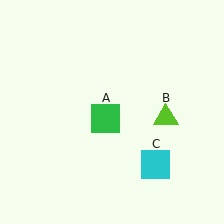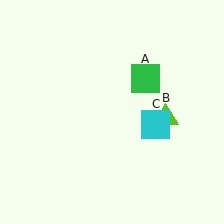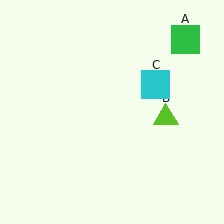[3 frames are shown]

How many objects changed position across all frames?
2 objects changed position: green square (object A), cyan square (object C).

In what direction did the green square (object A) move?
The green square (object A) moved up and to the right.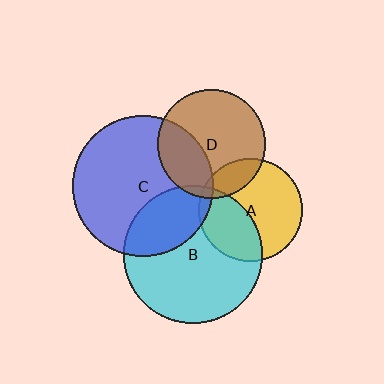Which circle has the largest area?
Circle C (blue).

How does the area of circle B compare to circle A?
Approximately 1.8 times.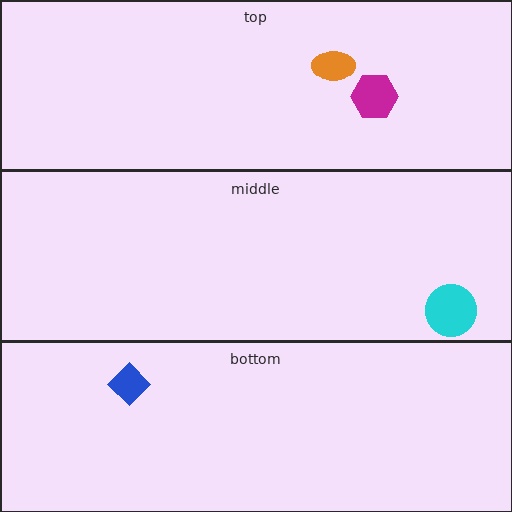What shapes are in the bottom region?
The blue diamond.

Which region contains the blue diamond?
The bottom region.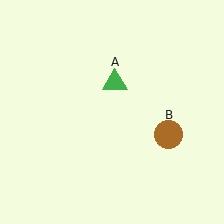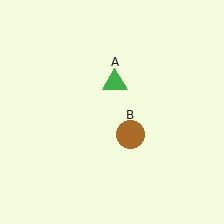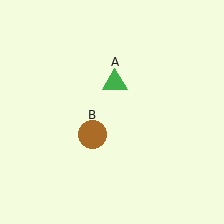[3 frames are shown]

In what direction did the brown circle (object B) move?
The brown circle (object B) moved left.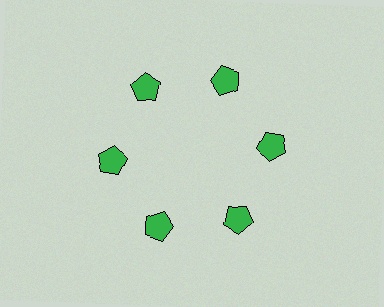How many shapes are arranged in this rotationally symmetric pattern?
There are 6 shapes, arranged in 6 groups of 1.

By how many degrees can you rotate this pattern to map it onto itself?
The pattern maps onto itself every 60 degrees of rotation.